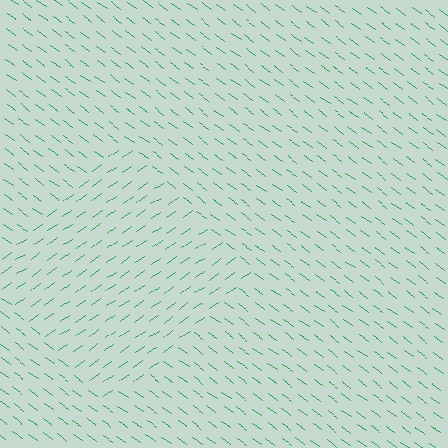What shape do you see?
I see a diamond.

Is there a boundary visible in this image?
Yes, there is a texture boundary formed by a change in line orientation.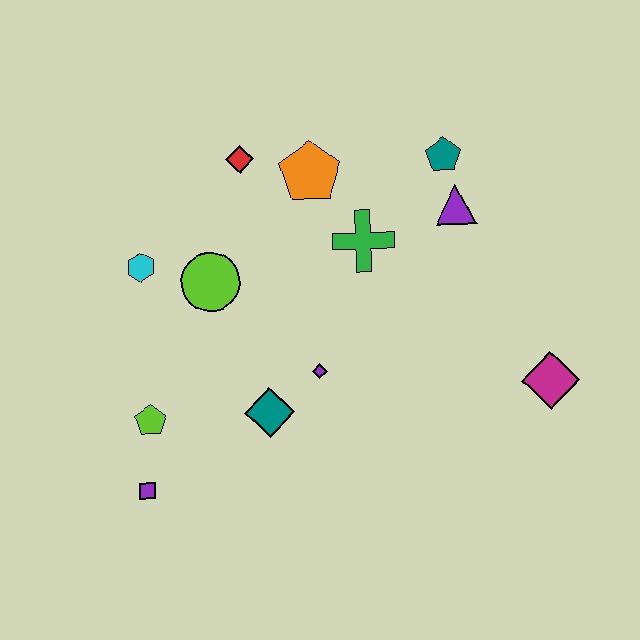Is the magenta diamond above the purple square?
Yes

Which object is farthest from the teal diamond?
The teal pentagon is farthest from the teal diamond.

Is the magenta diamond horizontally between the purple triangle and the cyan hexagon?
No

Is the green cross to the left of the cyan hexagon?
No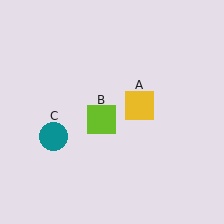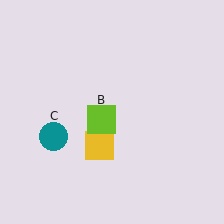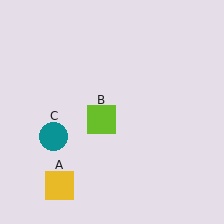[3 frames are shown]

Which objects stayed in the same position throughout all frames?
Lime square (object B) and teal circle (object C) remained stationary.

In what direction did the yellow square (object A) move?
The yellow square (object A) moved down and to the left.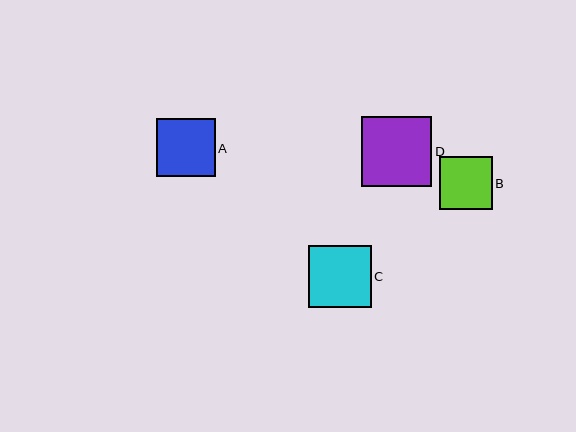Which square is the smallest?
Square B is the smallest with a size of approximately 52 pixels.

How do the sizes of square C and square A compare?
Square C and square A are approximately the same size.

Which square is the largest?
Square D is the largest with a size of approximately 71 pixels.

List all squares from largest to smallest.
From largest to smallest: D, C, A, B.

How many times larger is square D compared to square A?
Square D is approximately 1.2 times the size of square A.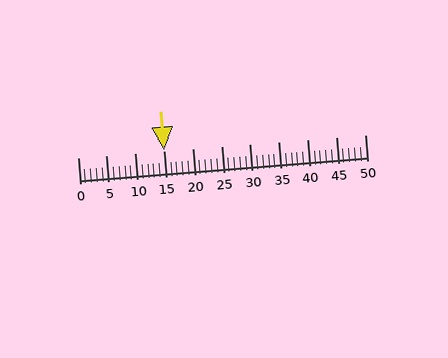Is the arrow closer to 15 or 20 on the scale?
The arrow is closer to 15.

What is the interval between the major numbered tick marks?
The major tick marks are spaced 5 units apart.